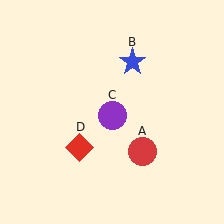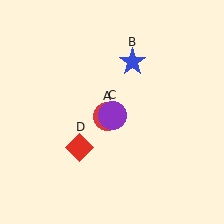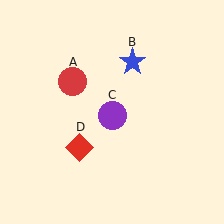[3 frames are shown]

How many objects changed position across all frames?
1 object changed position: red circle (object A).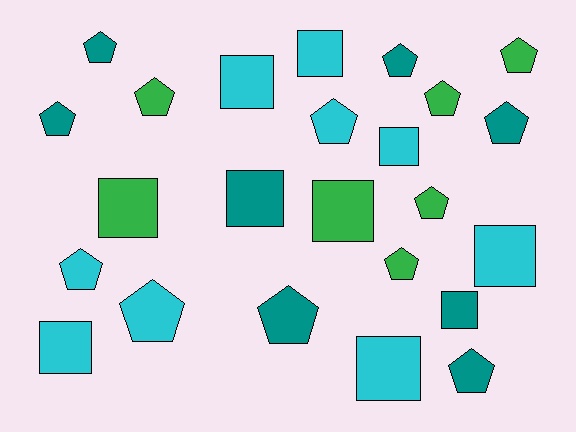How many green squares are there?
There are 2 green squares.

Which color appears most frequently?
Cyan, with 9 objects.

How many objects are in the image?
There are 24 objects.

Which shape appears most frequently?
Pentagon, with 14 objects.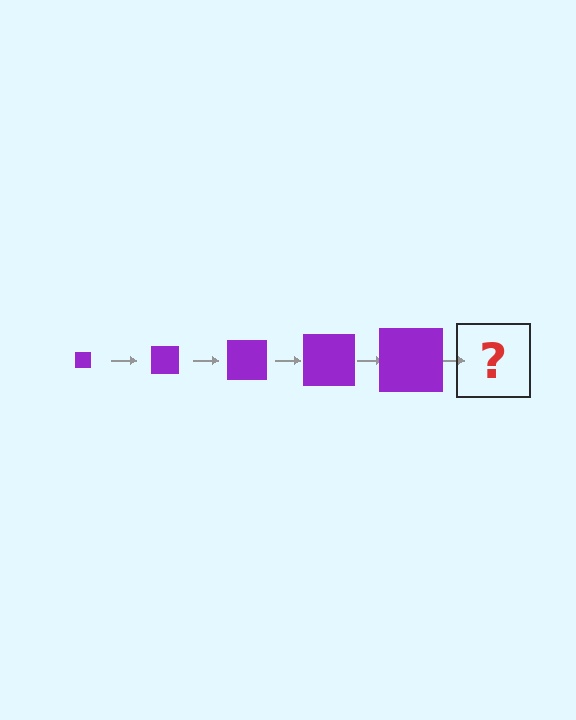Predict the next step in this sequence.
The next step is a purple square, larger than the previous one.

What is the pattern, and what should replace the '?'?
The pattern is that the square gets progressively larger each step. The '?' should be a purple square, larger than the previous one.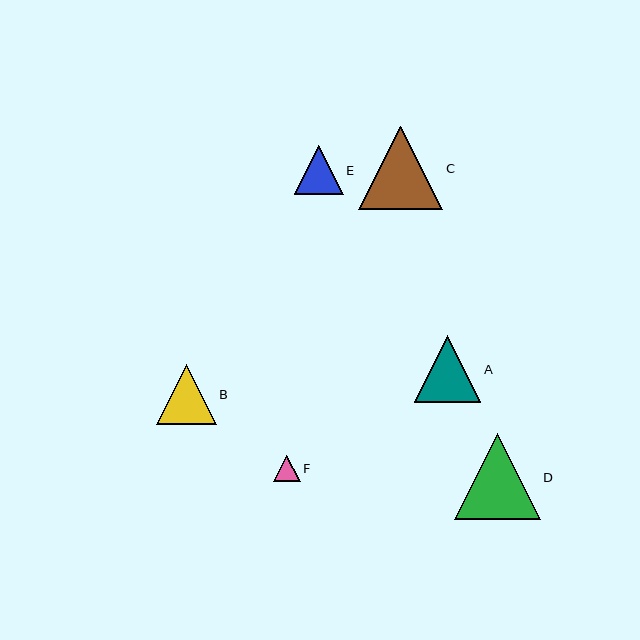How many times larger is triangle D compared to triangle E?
Triangle D is approximately 1.8 times the size of triangle E.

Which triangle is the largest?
Triangle D is the largest with a size of approximately 86 pixels.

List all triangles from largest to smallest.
From largest to smallest: D, C, A, B, E, F.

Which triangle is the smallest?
Triangle F is the smallest with a size of approximately 26 pixels.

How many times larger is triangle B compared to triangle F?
Triangle B is approximately 2.3 times the size of triangle F.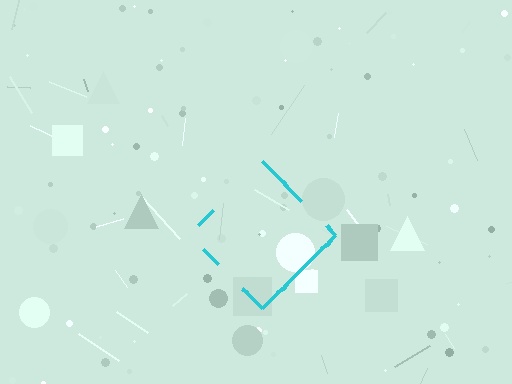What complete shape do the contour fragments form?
The contour fragments form a diamond.